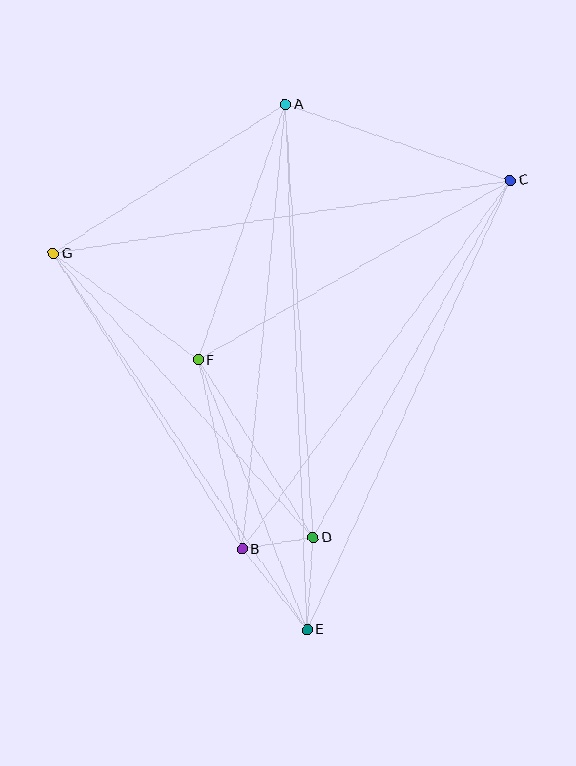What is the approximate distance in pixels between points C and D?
The distance between C and D is approximately 408 pixels.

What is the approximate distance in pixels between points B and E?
The distance between B and E is approximately 103 pixels.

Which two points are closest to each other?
Points B and D are closest to each other.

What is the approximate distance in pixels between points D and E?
The distance between D and E is approximately 92 pixels.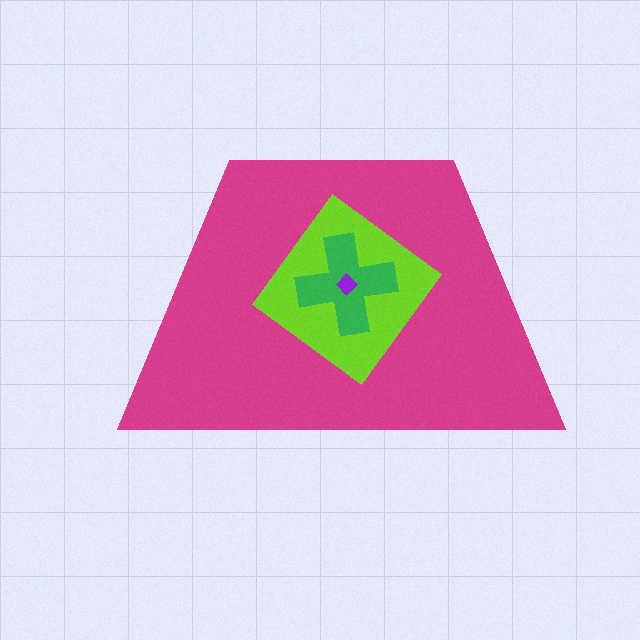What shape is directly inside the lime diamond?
The green cross.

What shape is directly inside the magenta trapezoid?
The lime diamond.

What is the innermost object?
The purple diamond.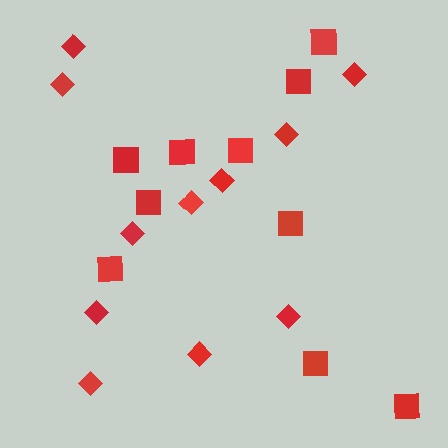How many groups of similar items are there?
There are 2 groups: one group of squares (10) and one group of diamonds (11).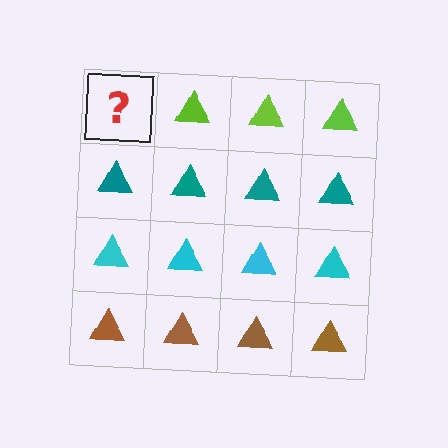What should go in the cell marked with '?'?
The missing cell should contain a lime triangle.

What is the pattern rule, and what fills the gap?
The rule is that each row has a consistent color. The gap should be filled with a lime triangle.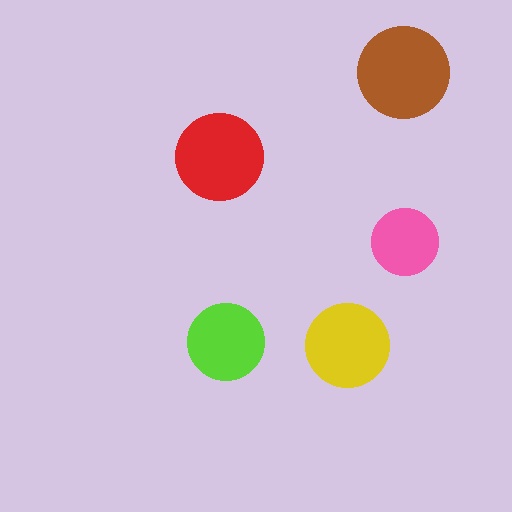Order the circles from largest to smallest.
the brown one, the red one, the yellow one, the lime one, the pink one.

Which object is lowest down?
The yellow circle is bottommost.